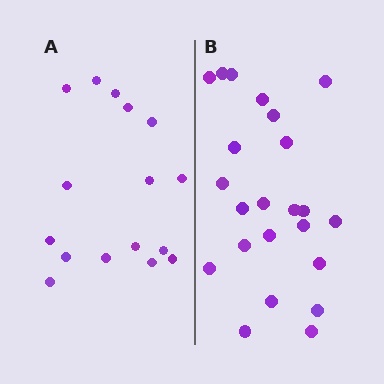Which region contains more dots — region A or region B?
Region B (the right region) has more dots.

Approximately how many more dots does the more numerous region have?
Region B has roughly 8 or so more dots than region A.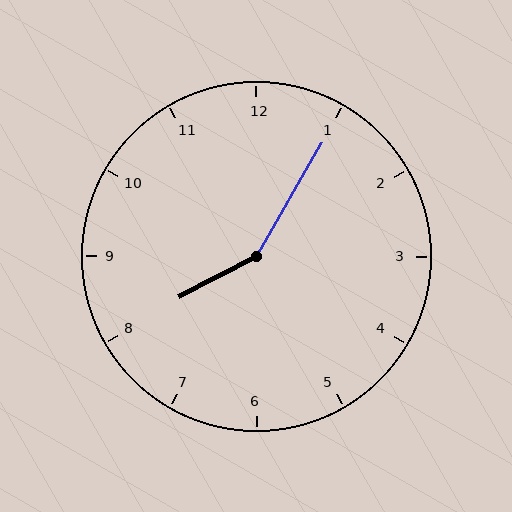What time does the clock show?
8:05.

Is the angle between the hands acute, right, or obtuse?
It is obtuse.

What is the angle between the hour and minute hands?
Approximately 148 degrees.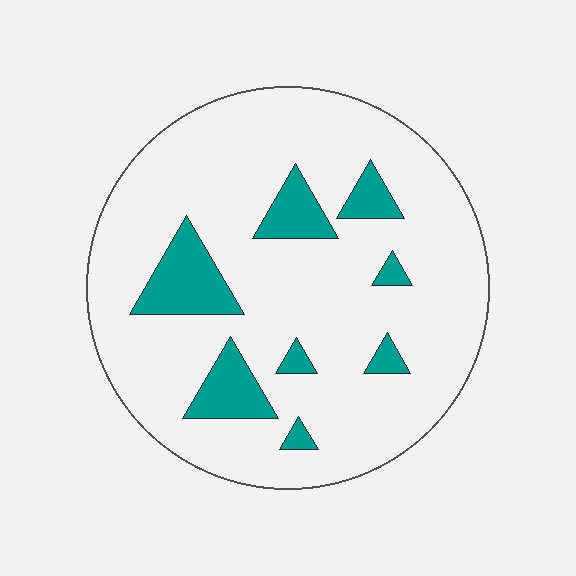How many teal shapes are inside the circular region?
8.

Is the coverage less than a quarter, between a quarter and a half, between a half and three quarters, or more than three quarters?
Less than a quarter.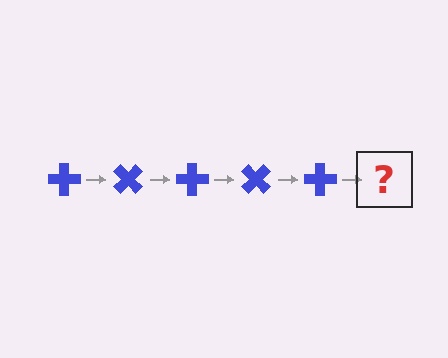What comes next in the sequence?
The next element should be a blue cross rotated 225 degrees.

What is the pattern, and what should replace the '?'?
The pattern is that the cross rotates 45 degrees each step. The '?' should be a blue cross rotated 225 degrees.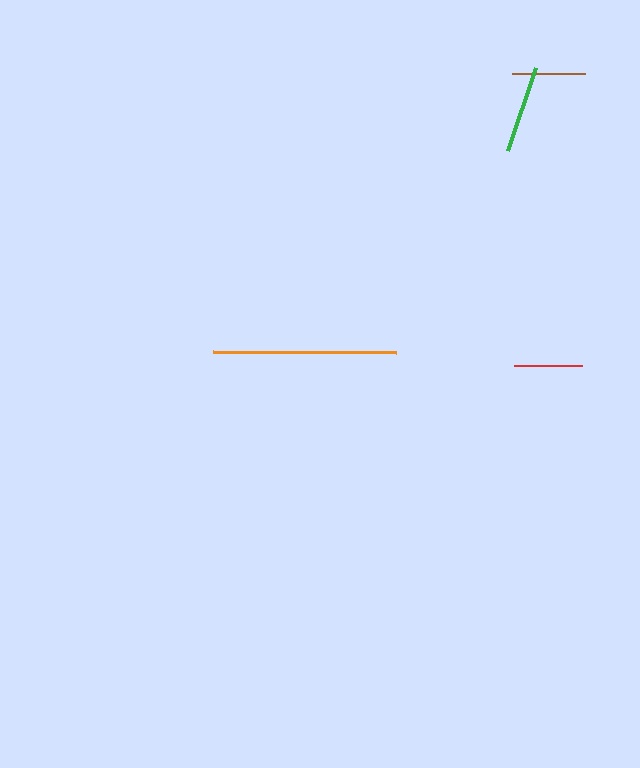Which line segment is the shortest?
The red line is the shortest at approximately 68 pixels.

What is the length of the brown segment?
The brown segment is approximately 73 pixels long.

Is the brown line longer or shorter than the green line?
The green line is longer than the brown line.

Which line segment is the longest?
The orange line is the longest at approximately 183 pixels.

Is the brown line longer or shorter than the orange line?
The orange line is longer than the brown line.